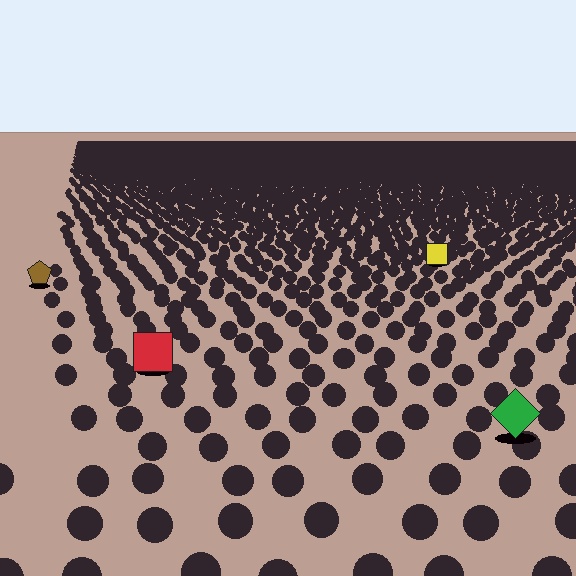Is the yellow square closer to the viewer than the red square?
No. The red square is closer — you can tell from the texture gradient: the ground texture is coarser near it.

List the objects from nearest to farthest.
From nearest to farthest: the green diamond, the red square, the brown pentagon, the yellow square.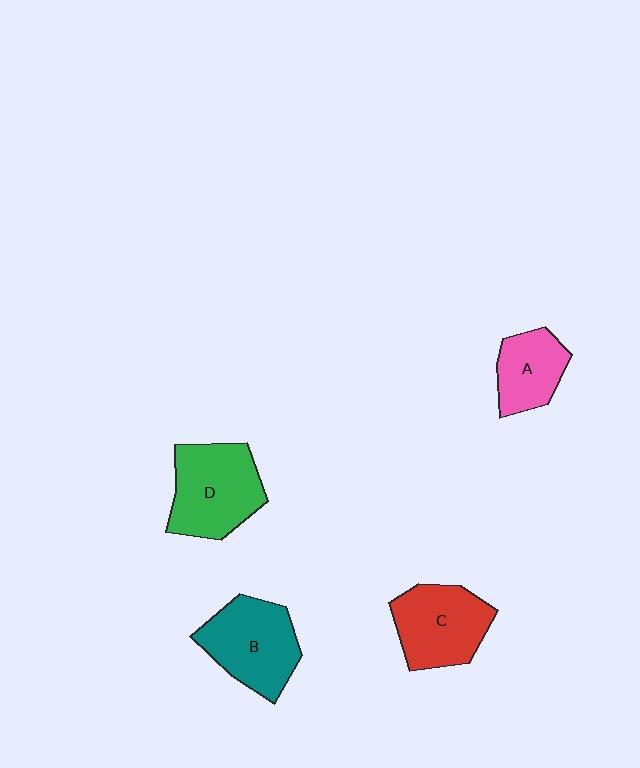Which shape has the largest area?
Shape D (green).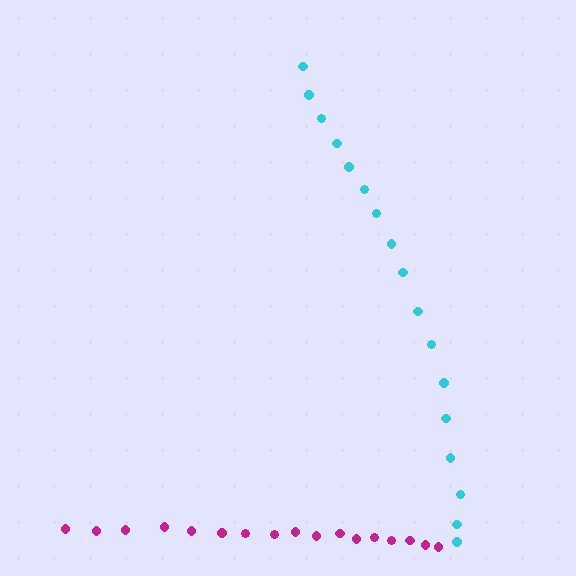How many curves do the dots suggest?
There are 2 distinct paths.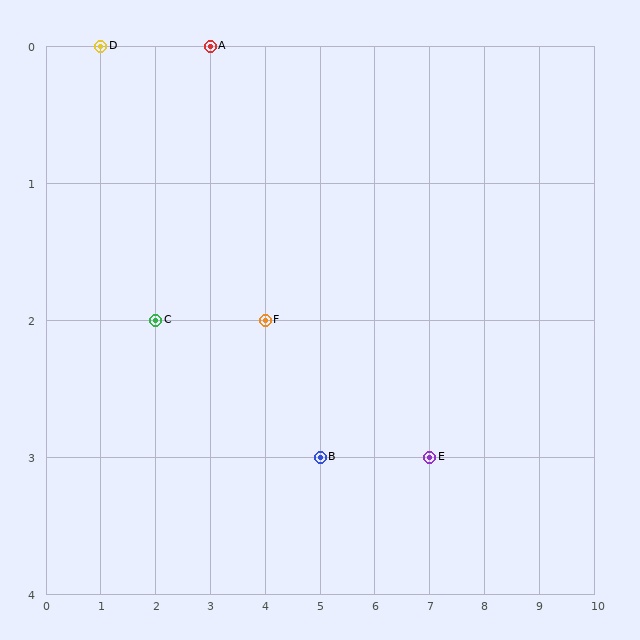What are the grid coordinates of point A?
Point A is at grid coordinates (3, 0).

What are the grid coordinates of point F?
Point F is at grid coordinates (4, 2).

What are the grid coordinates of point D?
Point D is at grid coordinates (1, 0).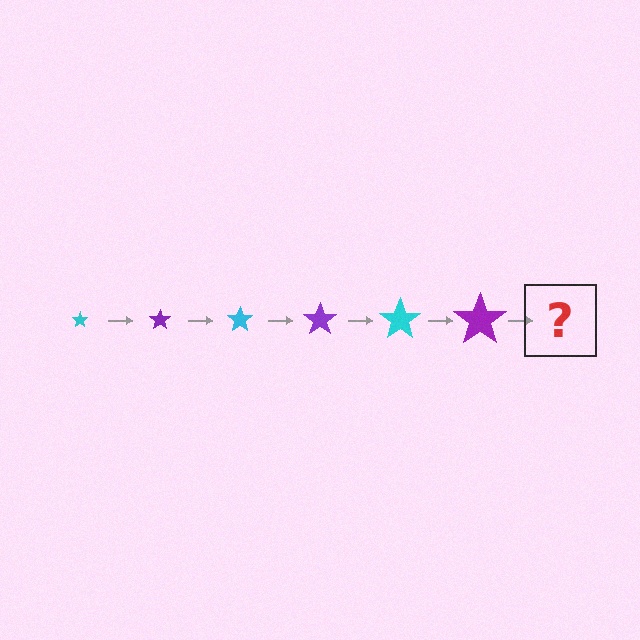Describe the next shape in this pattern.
It should be a cyan star, larger than the previous one.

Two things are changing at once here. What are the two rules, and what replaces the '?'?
The two rules are that the star grows larger each step and the color cycles through cyan and purple. The '?' should be a cyan star, larger than the previous one.